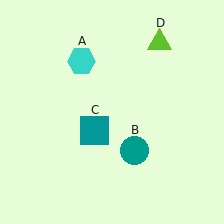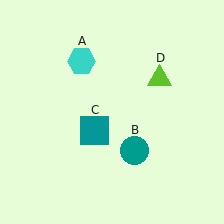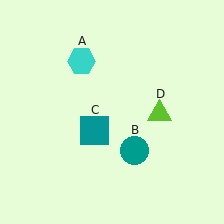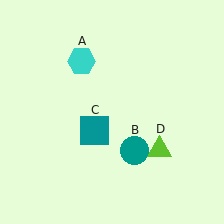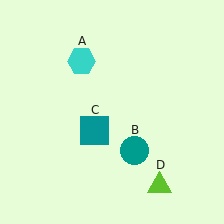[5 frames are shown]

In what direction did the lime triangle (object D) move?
The lime triangle (object D) moved down.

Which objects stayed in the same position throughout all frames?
Cyan hexagon (object A) and teal circle (object B) and teal square (object C) remained stationary.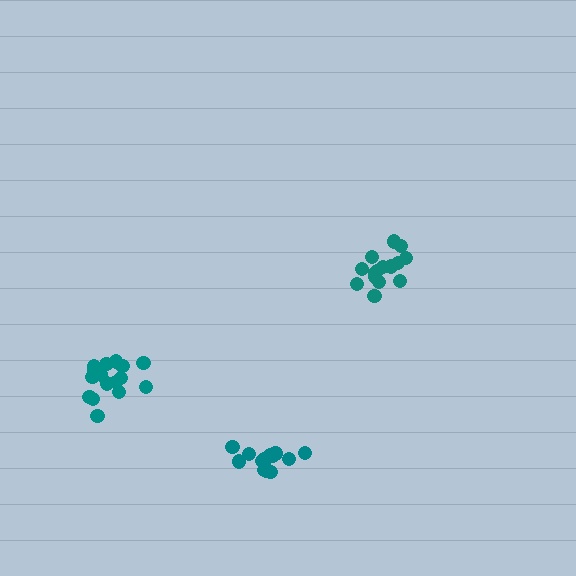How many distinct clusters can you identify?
There are 3 distinct clusters.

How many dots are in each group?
Group 1: 15 dots, Group 2: 16 dots, Group 3: 14 dots (45 total).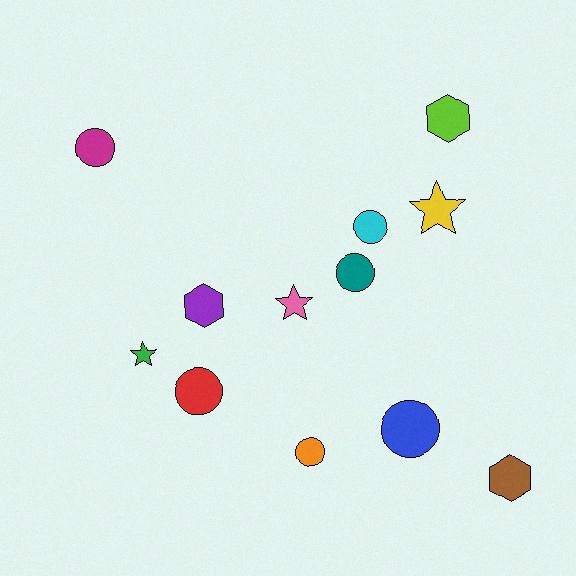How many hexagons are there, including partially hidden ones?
There are 3 hexagons.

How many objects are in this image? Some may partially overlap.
There are 12 objects.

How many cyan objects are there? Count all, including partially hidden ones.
There is 1 cyan object.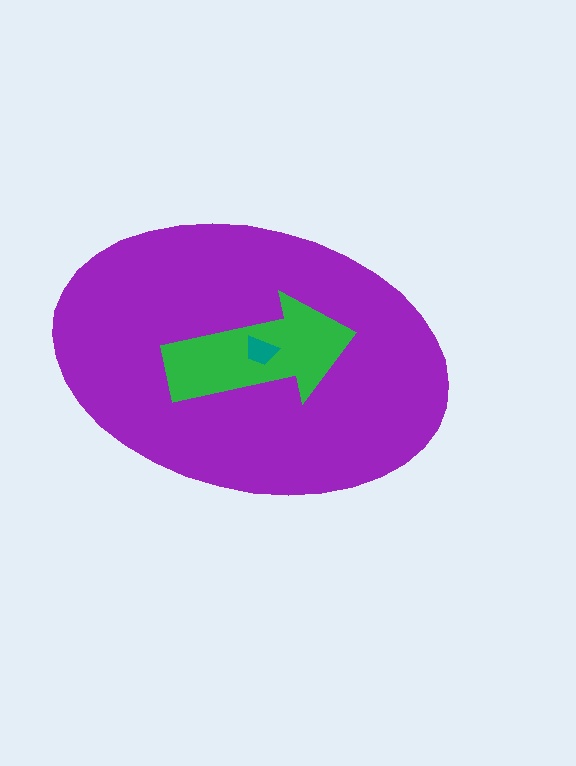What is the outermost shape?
The purple ellipse.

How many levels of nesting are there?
3.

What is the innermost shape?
The teal trapezoid.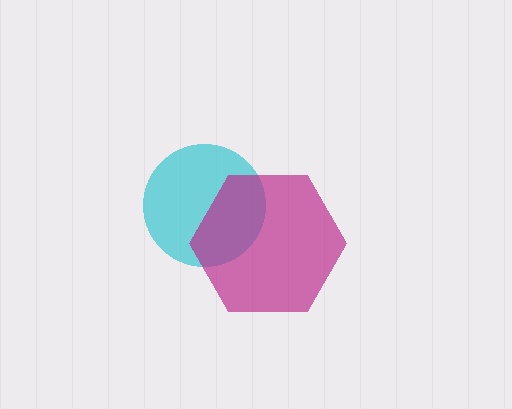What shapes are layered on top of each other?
The layered shapes are: a cyan circle, a magenta hexagon.